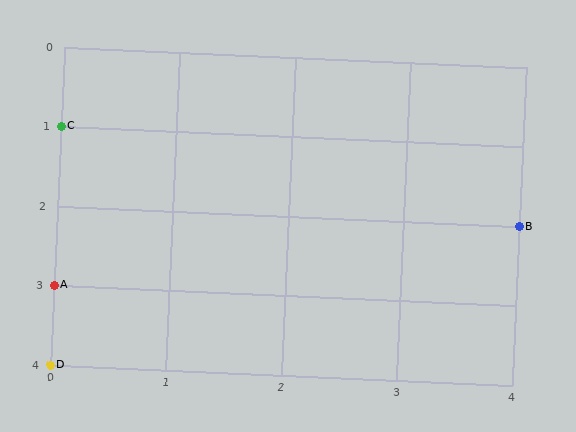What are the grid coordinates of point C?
Point C is at grid coordinates (0, 1).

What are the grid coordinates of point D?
Point D is at grid coordinates (0, 4).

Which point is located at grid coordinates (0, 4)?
Point D is at (0, 4).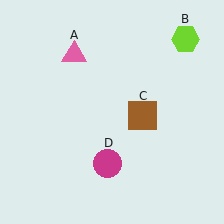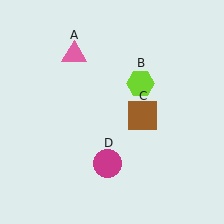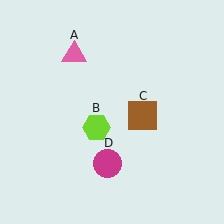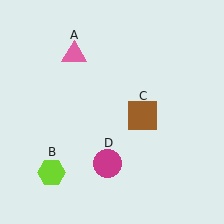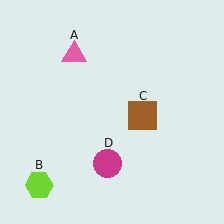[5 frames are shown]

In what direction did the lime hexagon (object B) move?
The lime hexagon (object B) moved down and to the left.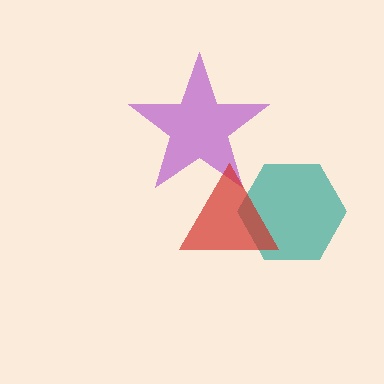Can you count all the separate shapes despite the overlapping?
Yes, there are 3 separate shapes.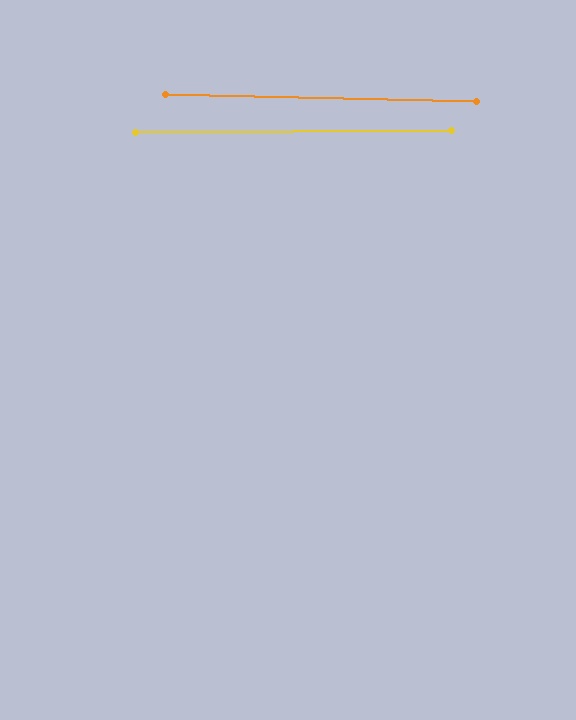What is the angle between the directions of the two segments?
Approximately 2 degrees.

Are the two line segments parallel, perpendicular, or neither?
Parallel — their directions differ by only 1.8°.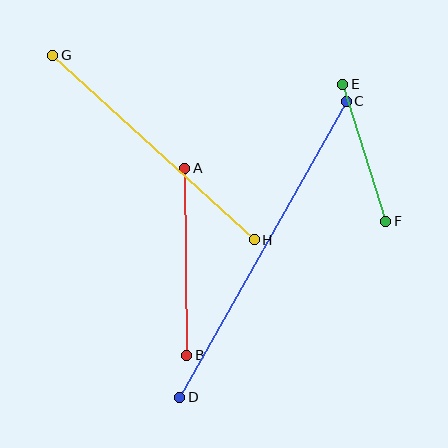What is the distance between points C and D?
The distance is approximately 340 pixels.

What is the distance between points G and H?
The distance is approximately 273 pixels.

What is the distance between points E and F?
The distance is approximately 143 pixels.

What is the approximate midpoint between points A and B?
The midpoint is at approximately (186, 262) pixels.